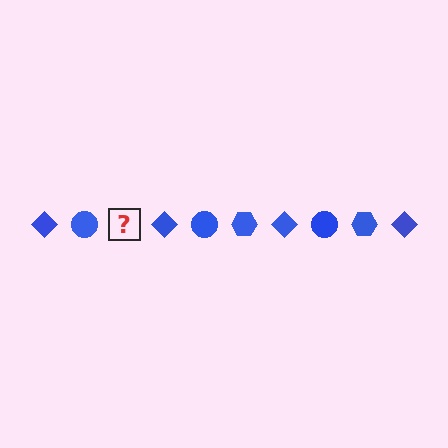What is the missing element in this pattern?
The missing element is a blue hexagon.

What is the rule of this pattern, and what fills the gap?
The rule is that the pattern cycles through diamond, circle, hexagon shapes in blue. The gap should be filled with a blue hexagon.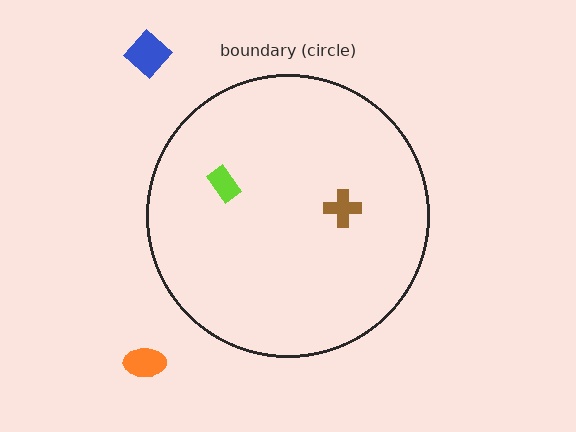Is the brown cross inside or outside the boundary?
Inside.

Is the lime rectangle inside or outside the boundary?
Inside.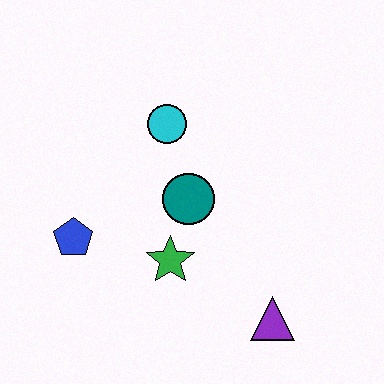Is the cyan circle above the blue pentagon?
Yes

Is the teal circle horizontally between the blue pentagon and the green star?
No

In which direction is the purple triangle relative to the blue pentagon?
The purple triangle is to the right of the blue pentagon.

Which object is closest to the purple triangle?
The green star is closest to the purple triangle.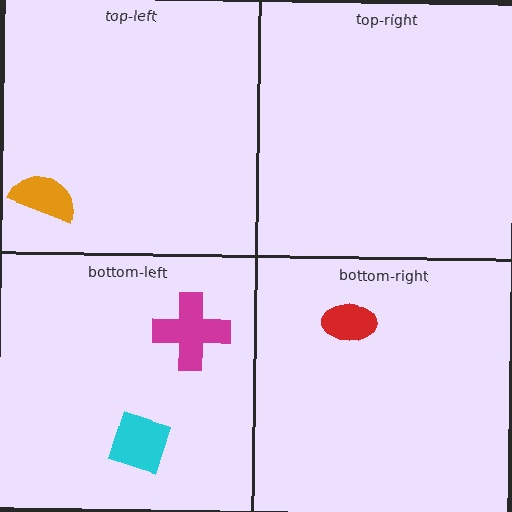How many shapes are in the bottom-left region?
2.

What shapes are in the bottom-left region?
The cyan diamond, the magenta cross.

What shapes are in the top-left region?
The orange semicircle.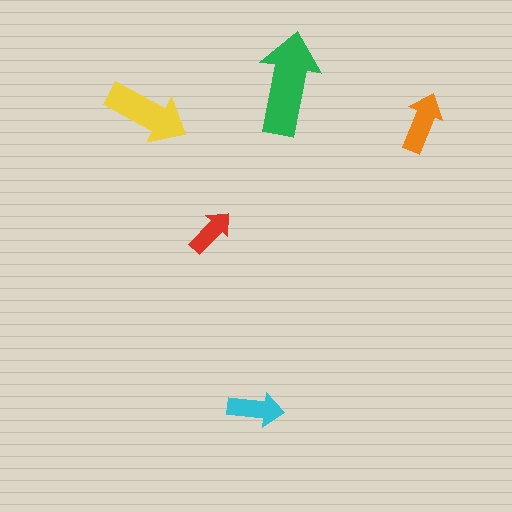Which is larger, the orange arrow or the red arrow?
The orange one.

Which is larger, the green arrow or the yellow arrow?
The green one.